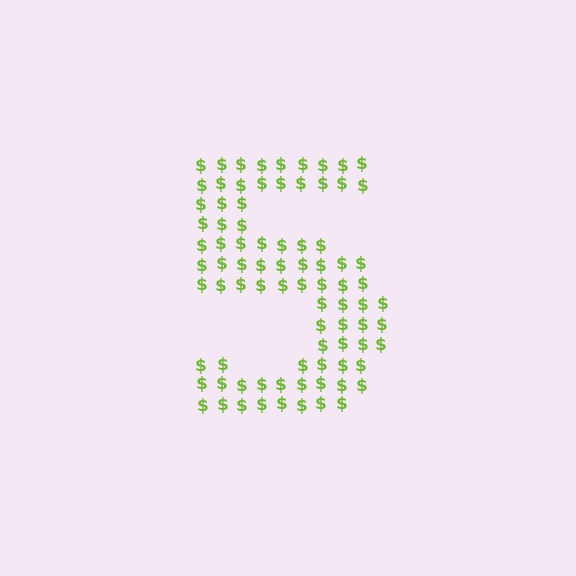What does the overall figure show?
The overall figure shows the digit 5.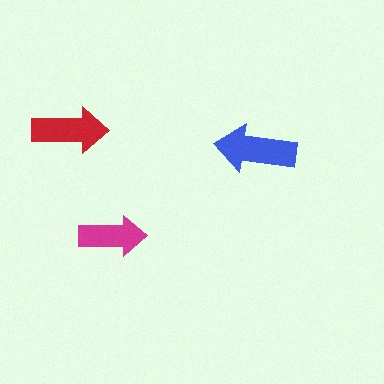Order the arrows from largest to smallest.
the blue one, the red one, the magenta one.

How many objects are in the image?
There are 3 objects in the image.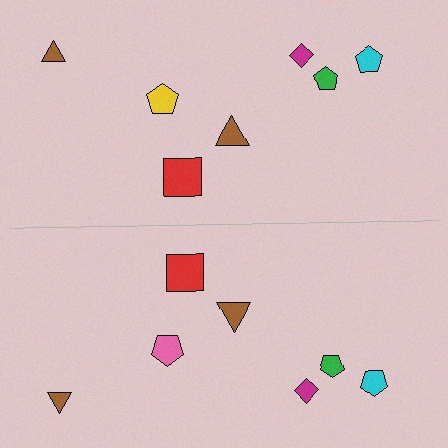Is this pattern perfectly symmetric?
No, the pattern is not perfectly symmetric. The pink pentagon on the bottom side breaks the symmetry — its mirror counterpart is yellow.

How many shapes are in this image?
There are 14 shapes in this image.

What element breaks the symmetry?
The pink pentagon on the bottom side breaks the symmetry — its mirror counterpart is yellow.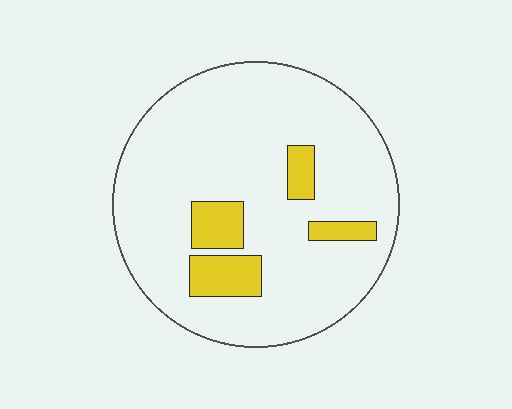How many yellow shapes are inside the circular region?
4.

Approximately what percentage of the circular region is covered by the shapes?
Approximately 15%.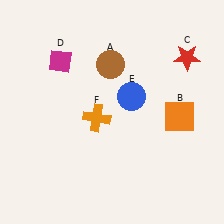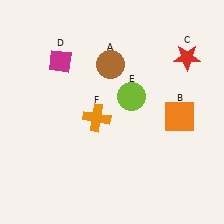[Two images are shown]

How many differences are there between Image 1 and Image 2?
There is 1 difference between the two images.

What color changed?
The circle (E) changed from blue in Image 1 to lime in Image 2.